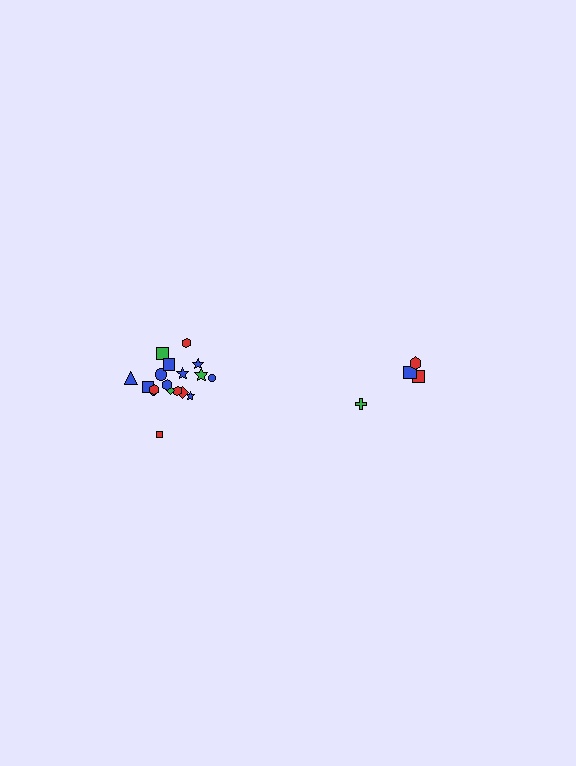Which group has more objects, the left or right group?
The left group.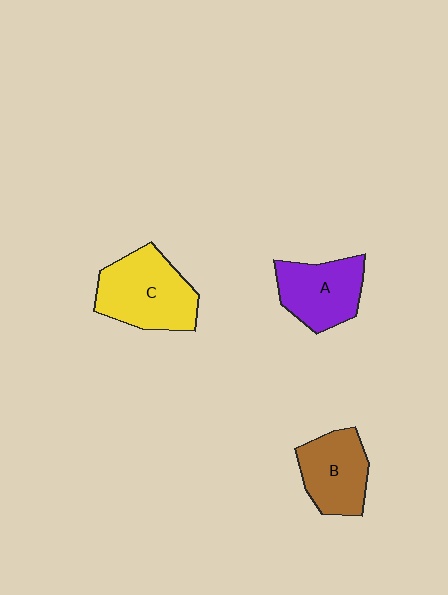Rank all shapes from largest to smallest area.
From largest to smallest: C (yellow), A (purple), B (brown).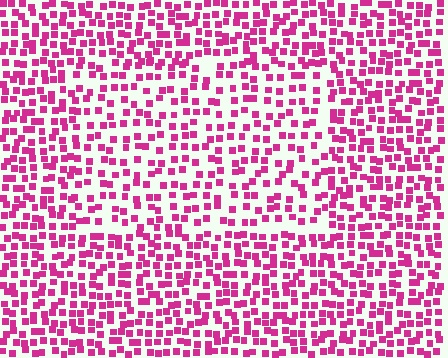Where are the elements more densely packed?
The elements are more densely packed outside the rectangle boundary.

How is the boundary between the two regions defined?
The boundary is defined by a change in element density (approximately 1.5x ratio). All elements are the same color, size, and shape.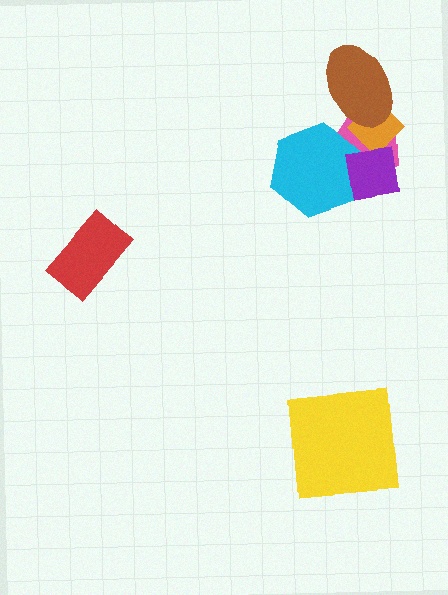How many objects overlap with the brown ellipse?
2 objects overlap with the brown ellipse.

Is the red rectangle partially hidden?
No, no other shape covers it.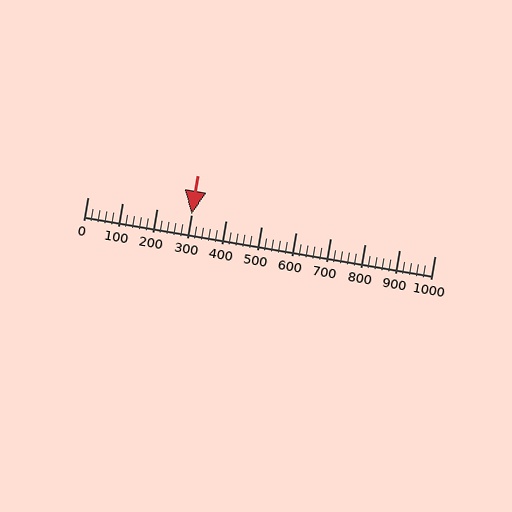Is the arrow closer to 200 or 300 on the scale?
The arrow is closer to 300.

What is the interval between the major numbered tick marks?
The major tick marks are spaced 100 units apart.